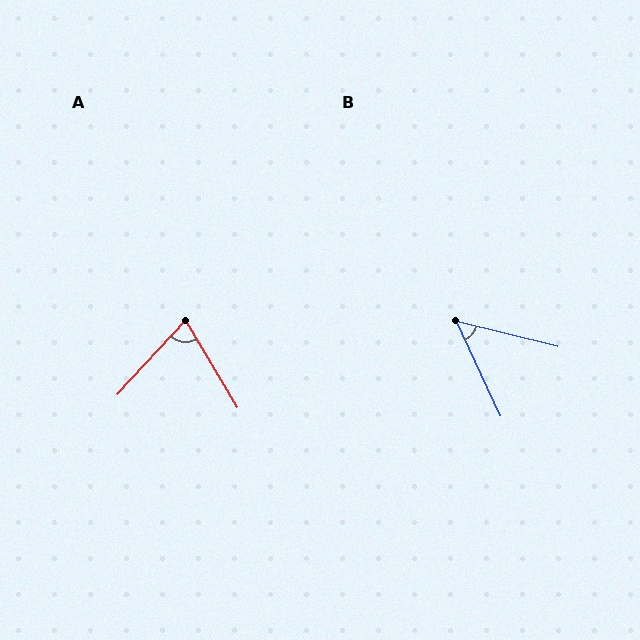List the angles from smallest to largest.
B (51°), A (73°).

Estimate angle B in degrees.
Approximately 51 degrees.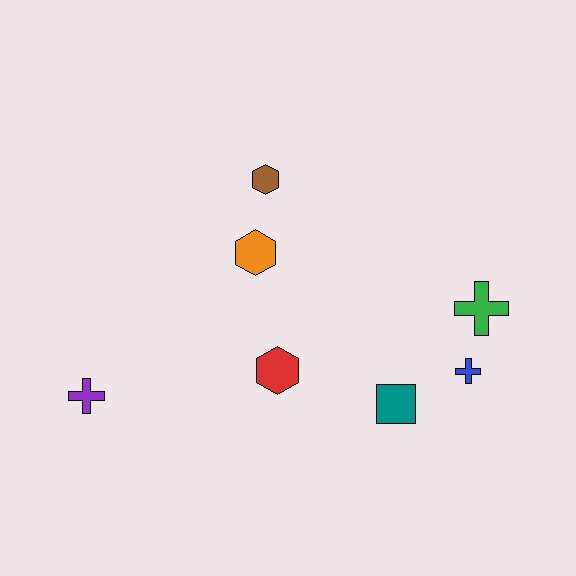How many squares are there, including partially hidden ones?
There is 1 square.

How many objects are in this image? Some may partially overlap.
There are 7 objects.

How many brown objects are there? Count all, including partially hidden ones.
There is 1 brown object.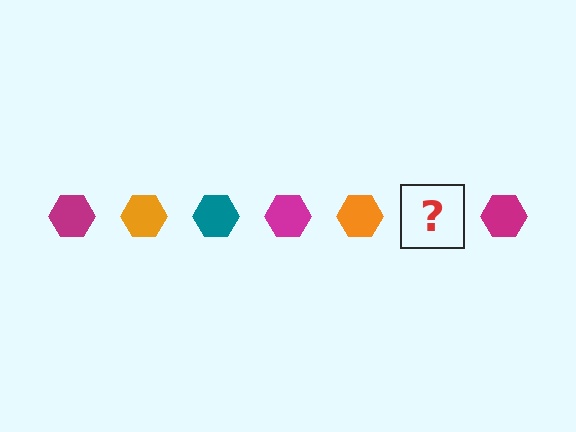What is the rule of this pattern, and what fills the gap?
The rule is that the pattern cycles through magenta, orange, teal hexagons. The gap should be filled with a teal hexagon.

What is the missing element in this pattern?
The missing element is a teal hexagon.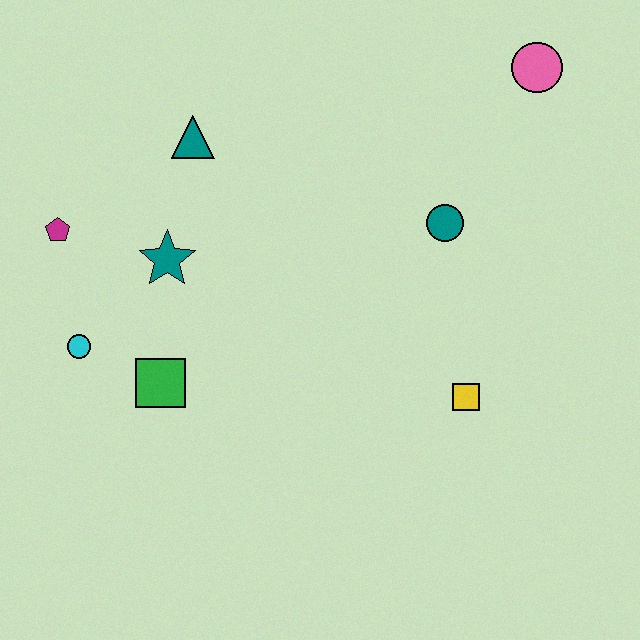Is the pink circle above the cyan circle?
Yes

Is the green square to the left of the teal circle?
Yes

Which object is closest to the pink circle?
The teal circle is closest to the pink circle.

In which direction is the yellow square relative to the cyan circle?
The yellow square is to the right of the cyan circle.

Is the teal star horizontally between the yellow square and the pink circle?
No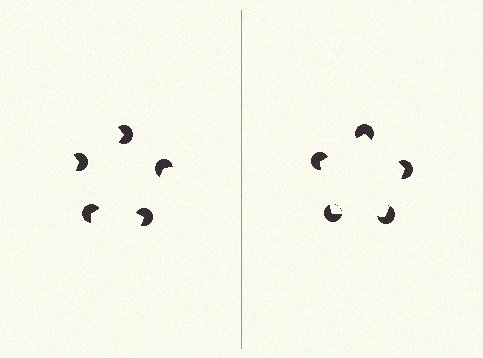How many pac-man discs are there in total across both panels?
10 — 5 on each side.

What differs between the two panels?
The pac-man discs are positioned identically on both sides; only the wedge orientations differ. On the right they align to a pentagon; on the left they are misaligned.